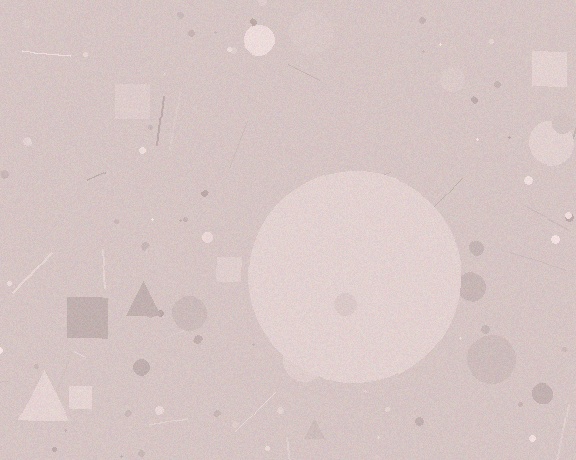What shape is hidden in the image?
A circle is hidden in the image.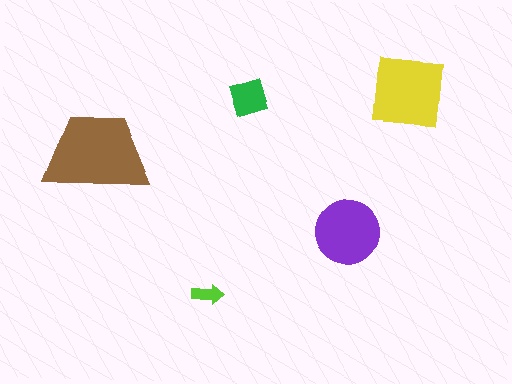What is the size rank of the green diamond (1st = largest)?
4th.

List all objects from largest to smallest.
The brown trapezoid, the yellow square, the purple circle, the green diamond, the lime arrow.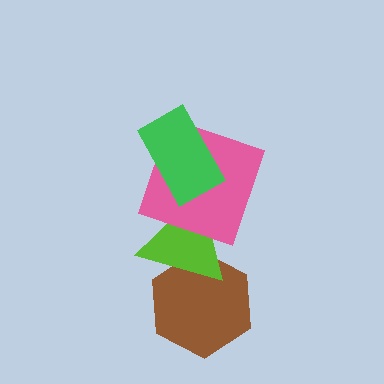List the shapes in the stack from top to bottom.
From top to bottom: the green rectangle, the pink square, the lime triangle, the brown hexagon.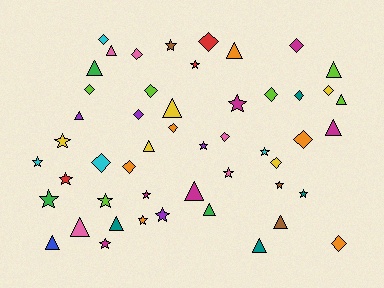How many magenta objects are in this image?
There are 6 magenta objects.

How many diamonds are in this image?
There are 17 diamonds.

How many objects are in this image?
There are 50 objects.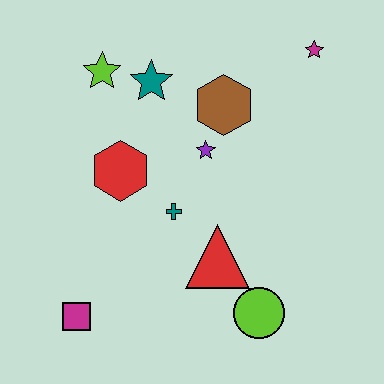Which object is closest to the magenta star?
The brown hexagon is closest to the magenta star.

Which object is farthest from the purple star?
The magenta square is farthest from the purple star.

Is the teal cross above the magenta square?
Yes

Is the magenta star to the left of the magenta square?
No